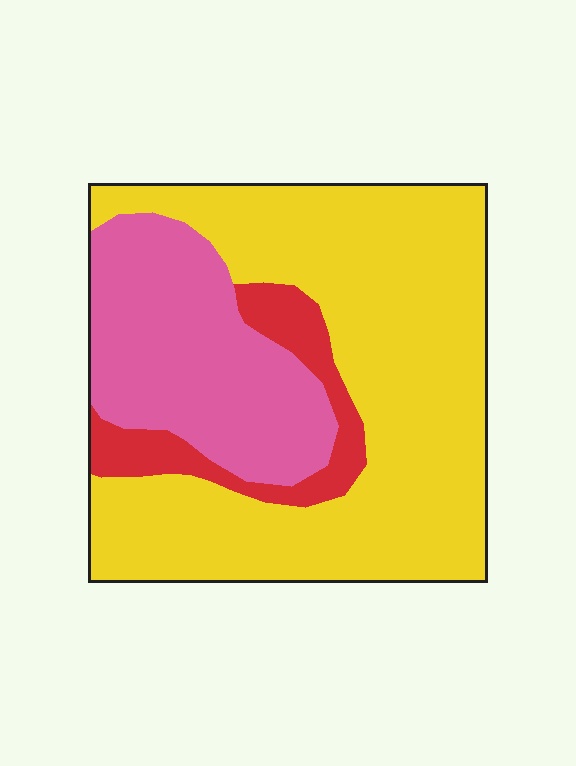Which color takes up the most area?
Yellow, at roughly 60%.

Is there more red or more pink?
Pink.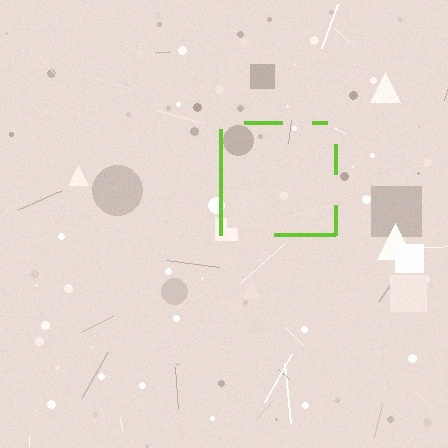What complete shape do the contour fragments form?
The contour fragments form a square.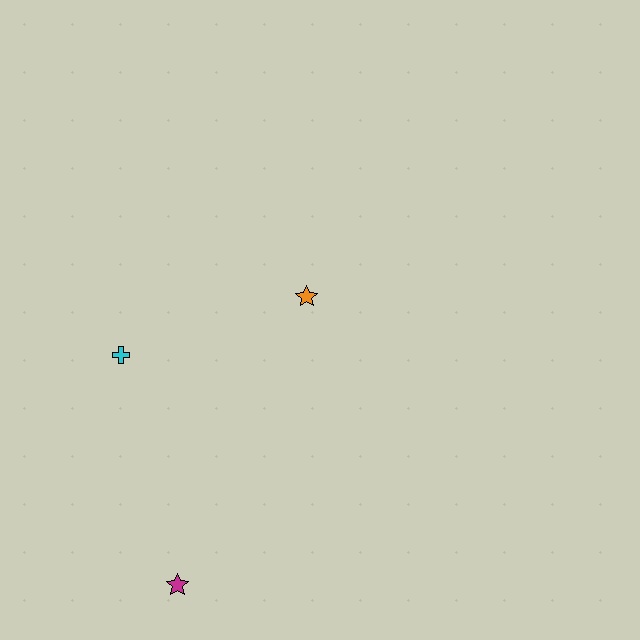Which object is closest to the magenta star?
The cyan cross is closest to the magenta star.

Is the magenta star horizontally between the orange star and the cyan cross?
Yes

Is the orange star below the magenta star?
No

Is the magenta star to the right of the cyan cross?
Yes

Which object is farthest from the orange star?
The magenta star is farthest from the orange star.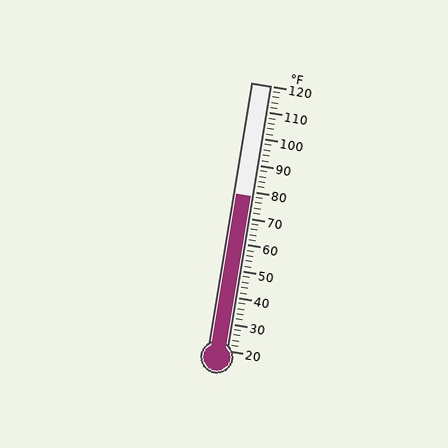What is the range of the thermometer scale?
The thermometer scale ranges from 20°F to 120°F.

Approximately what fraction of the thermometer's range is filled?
The thermometer is filled to approximately 60% of its range.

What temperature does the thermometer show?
The thermometer shows approximately 78°F.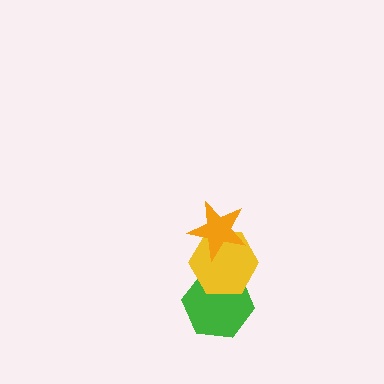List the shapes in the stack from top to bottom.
From top to bottom: the orange star, the yellow hexagon, the green hexagon.